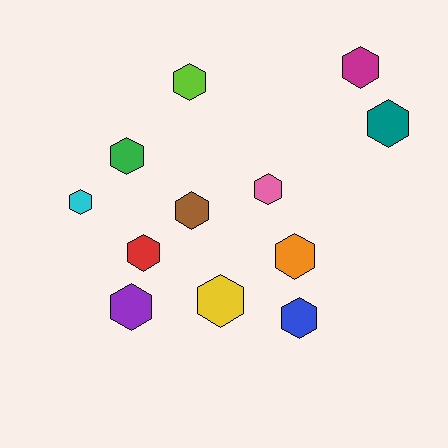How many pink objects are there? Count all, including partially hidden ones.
There is 1 pink object.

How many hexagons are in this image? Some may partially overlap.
There are 12 hexagons.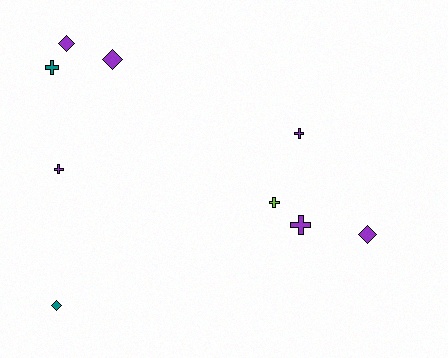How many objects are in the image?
There are 9 objects.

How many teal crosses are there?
There is 1 teal cross.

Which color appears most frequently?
Purple, with 6 objects.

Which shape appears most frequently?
Cross, with 5 objects.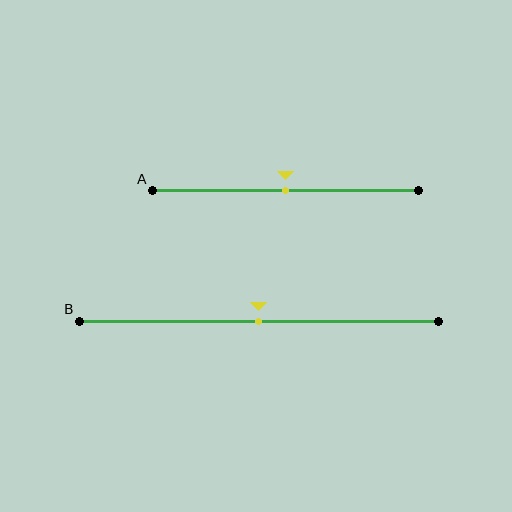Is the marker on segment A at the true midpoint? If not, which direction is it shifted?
Yes, the marker on segment A is at the true midpoint.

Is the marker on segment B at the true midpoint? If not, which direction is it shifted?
Yes, the marker on segment B is at the true midpoint.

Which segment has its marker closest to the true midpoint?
Segment A has its marker closest to the true midpoint.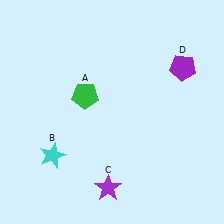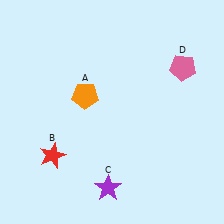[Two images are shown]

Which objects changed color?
A changed from green to orange. B changed from cyan to red. D changed from purple to pink.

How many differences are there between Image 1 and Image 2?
There are 3 differences between the two images.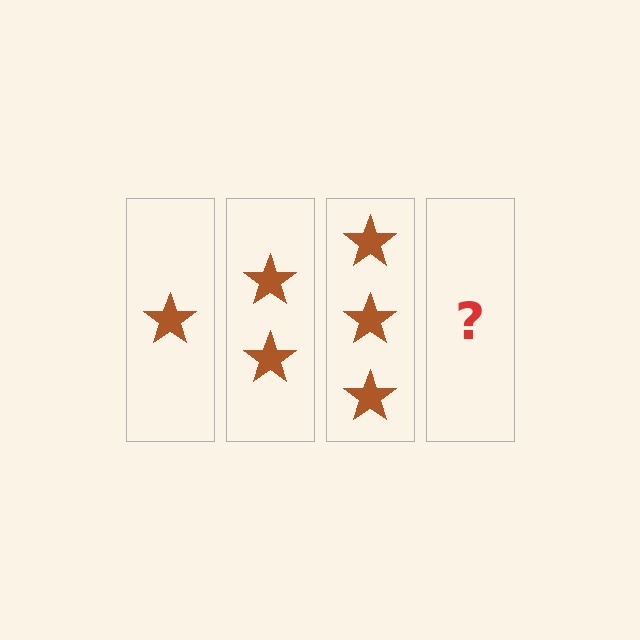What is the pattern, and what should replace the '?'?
The pattern is that each step adds one more star. The '?' should be 4 stars.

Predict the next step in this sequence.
The next step is 4 stars.